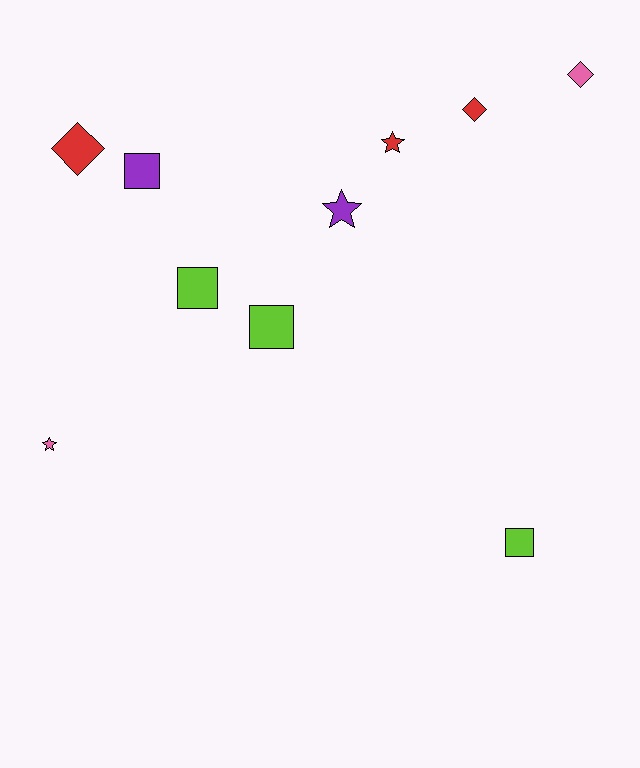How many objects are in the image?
There are 10 objects.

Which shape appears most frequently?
Square, with 4 objects.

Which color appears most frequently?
Lime, with 3 objects.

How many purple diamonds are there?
There are no purple diamonds.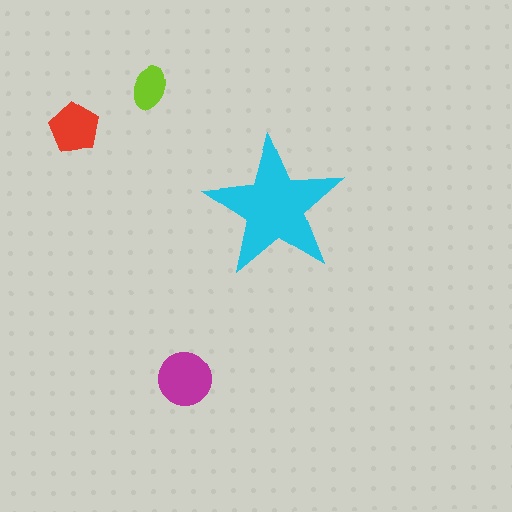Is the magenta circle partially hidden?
No, the magenta circle is fully visible.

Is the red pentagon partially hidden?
No, the red pentagon is fully visible.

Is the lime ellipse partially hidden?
No, the lime ellipse is fully visible.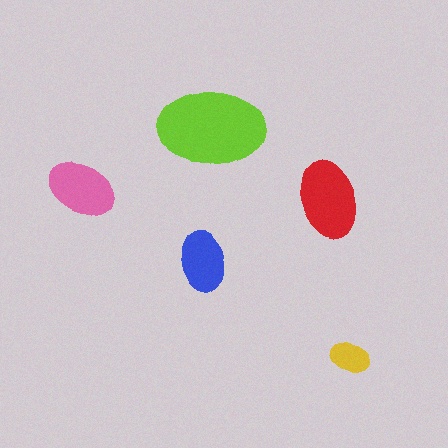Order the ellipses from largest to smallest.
the lime one, the red one, the pink one, the blue one, the yellow one.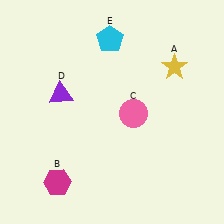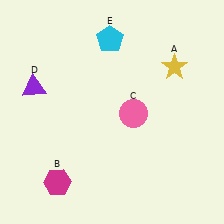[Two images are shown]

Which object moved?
The purple triangle (D) moved left.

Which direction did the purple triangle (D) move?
The purple triangle (D) moved left.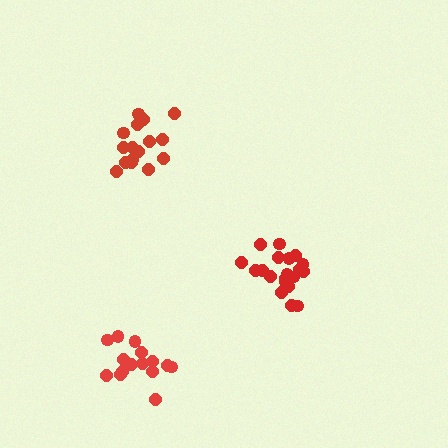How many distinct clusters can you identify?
There are 3 distinct clusters.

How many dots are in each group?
Group 1: 16 dots, Group 2: 20 dots, Group 3: 15 dots (51 total).